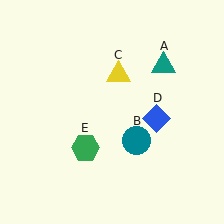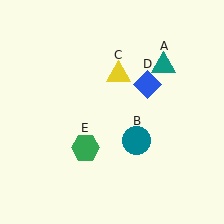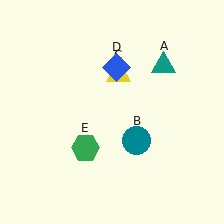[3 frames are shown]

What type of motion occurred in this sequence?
The blue diamond (object D) rotated counterclockwise around the center of the scene.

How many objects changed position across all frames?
1 object changed position: blue diamond (object D).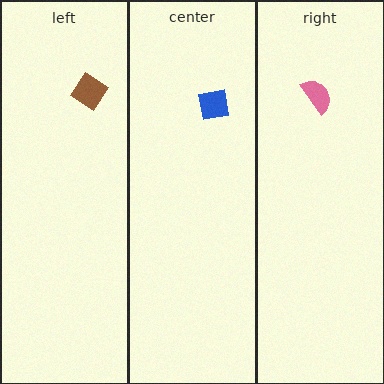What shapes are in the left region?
The brown diamond.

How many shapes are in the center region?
1.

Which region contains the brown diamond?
The left region.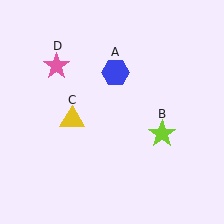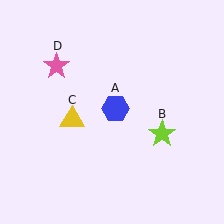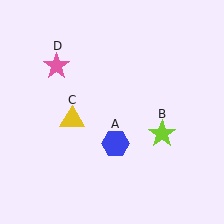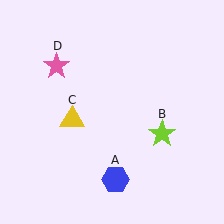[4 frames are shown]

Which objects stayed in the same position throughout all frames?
Lime star (object B) and yellow triangle (object C) and pink star (object D) remained stationary.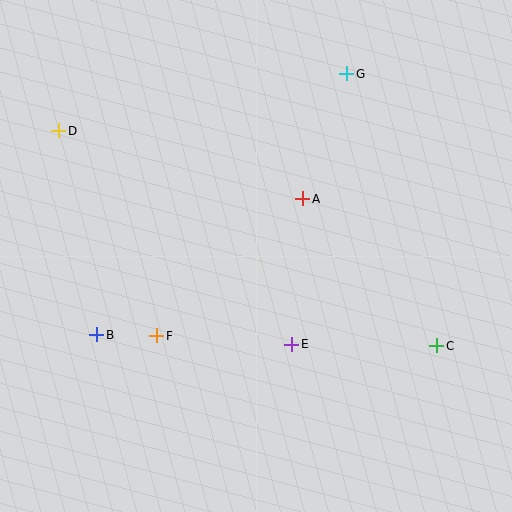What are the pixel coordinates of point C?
Point C is at (437, 346).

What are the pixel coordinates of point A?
Point A is at (303, 199).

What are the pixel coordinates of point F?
Point F is at (157, 336).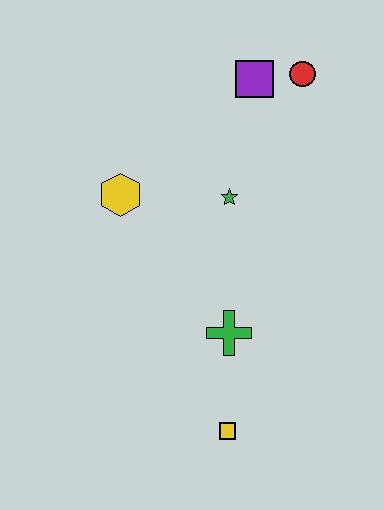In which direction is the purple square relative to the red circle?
The purple square is to the left of the red circle.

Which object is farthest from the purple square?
The yellow square is farthest from the purple square.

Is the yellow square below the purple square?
Yes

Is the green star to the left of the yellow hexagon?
No